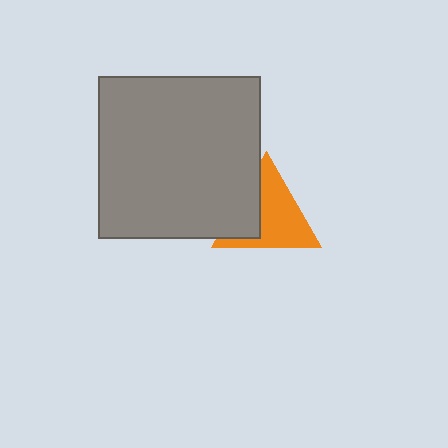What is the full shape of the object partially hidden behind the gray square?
The partially hidden object is an orange triangle.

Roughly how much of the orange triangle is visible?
Most of it is visible (roughly 66%).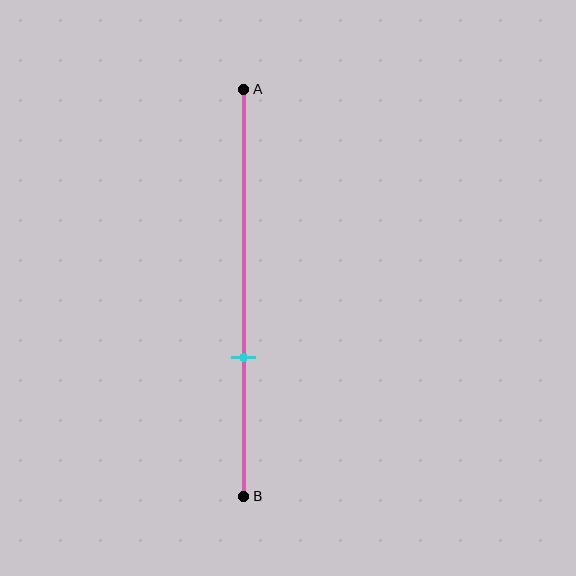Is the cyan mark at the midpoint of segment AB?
No, the mark is at about 65% from A, not at the 50% midpoint.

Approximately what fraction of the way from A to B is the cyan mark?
The cyan mark is approximately 65% of the way from A to B.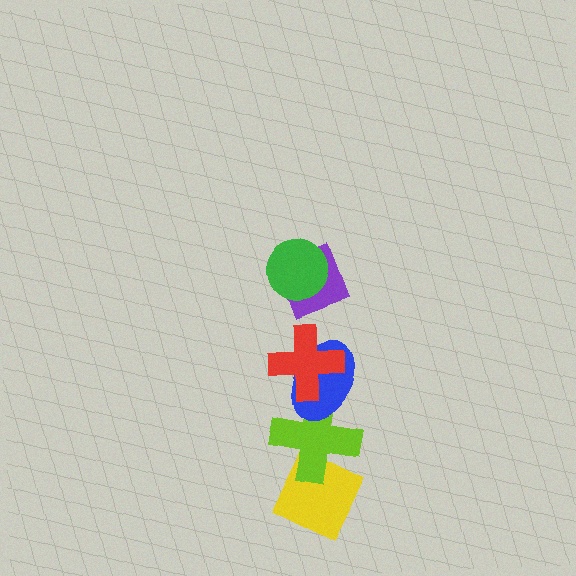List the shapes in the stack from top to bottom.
From top to bottom: the green circle, the purple diamond, the red cross, the blue ellipse, the lime cross, the yellow diamond.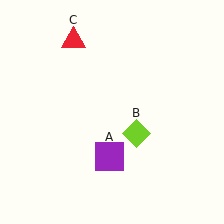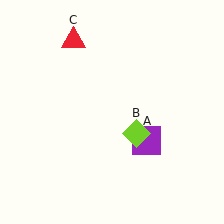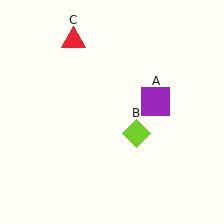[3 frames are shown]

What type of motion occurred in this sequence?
The purple square (object A) rotated counterclockwise around the center of the scene.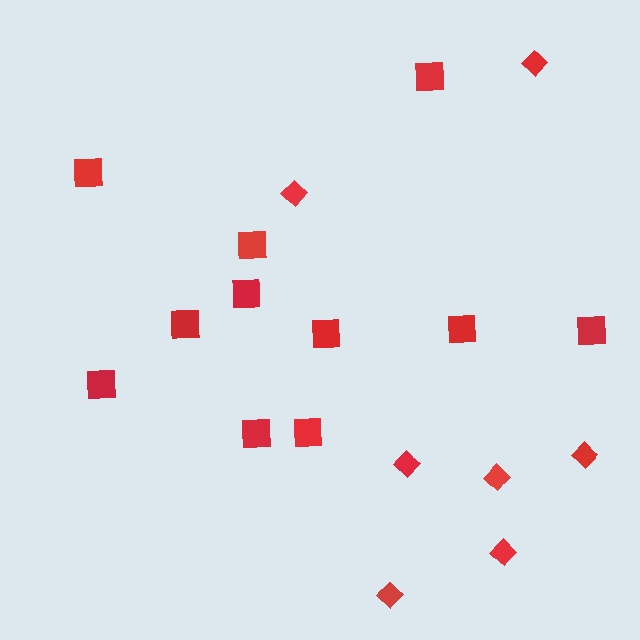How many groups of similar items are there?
There are 2 groups: one group of squares (11) and one group of diamonds (7).